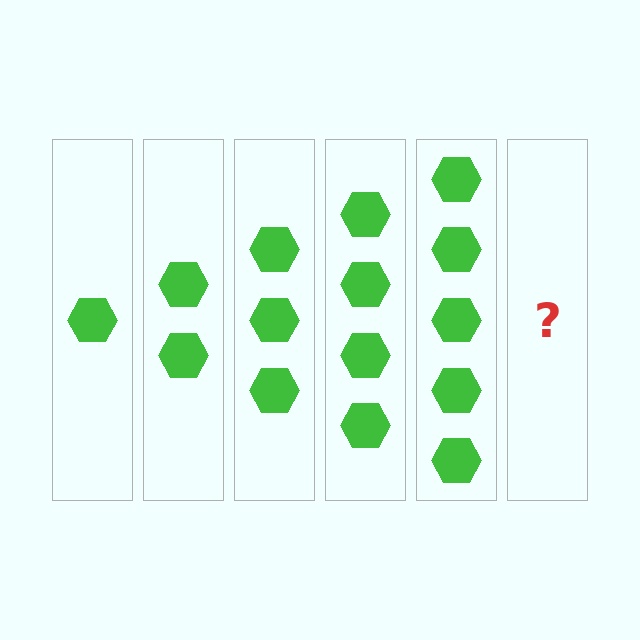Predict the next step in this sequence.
The next step is 6 hexagons.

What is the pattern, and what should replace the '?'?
The pattern is that each step adds one more hexagon. The '?' should be 6 hexagons.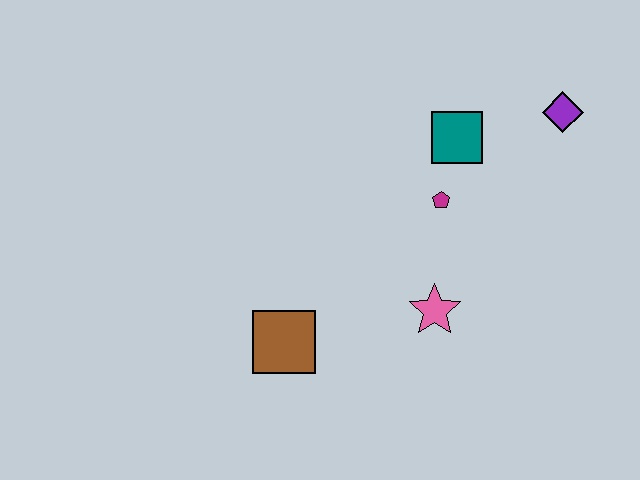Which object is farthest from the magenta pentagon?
The brown square is farthest from the magenta pentagon.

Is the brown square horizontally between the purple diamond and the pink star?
No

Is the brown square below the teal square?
Yes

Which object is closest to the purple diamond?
The teal square is closest to the purple diamond.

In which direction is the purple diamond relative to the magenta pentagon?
The purple diamond is to the right of the magenta pentagon.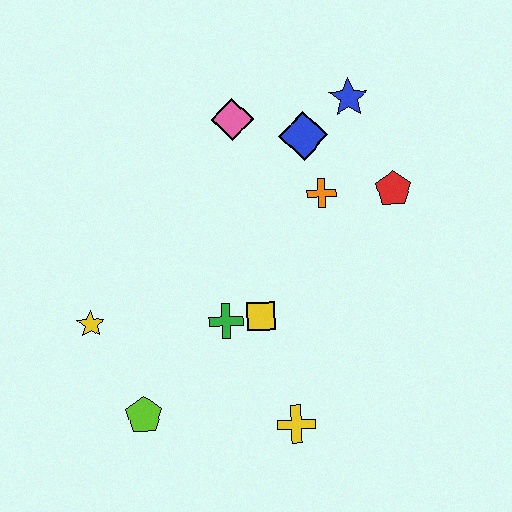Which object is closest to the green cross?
The yellow square is closest to the green cross.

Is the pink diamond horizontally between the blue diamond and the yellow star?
Yes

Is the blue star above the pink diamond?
Yes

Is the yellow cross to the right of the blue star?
No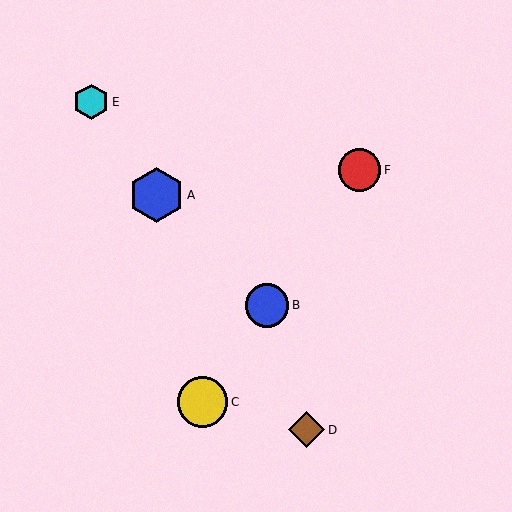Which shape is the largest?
The blue hexagon (labeled A) is the largest.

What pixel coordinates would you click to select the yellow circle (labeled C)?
Click at (203, 402) to select the yellow circle C.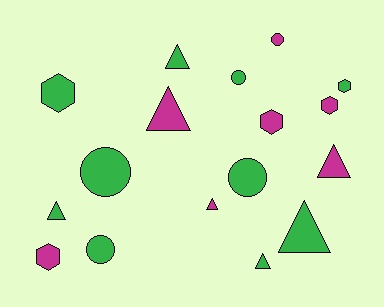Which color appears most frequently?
Green, with 10 objects.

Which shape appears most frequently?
Triangle, with 7 objects.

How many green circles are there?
There are 4 green circles.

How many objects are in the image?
There are 17 objects.